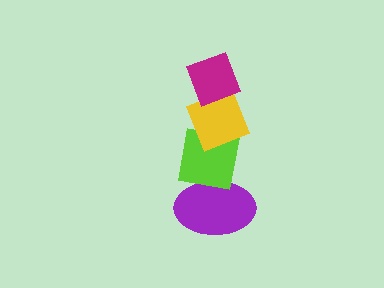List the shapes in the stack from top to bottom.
From top to bottom: the magenta diamond, the yellow diamond, the lime square, the purple ellipse.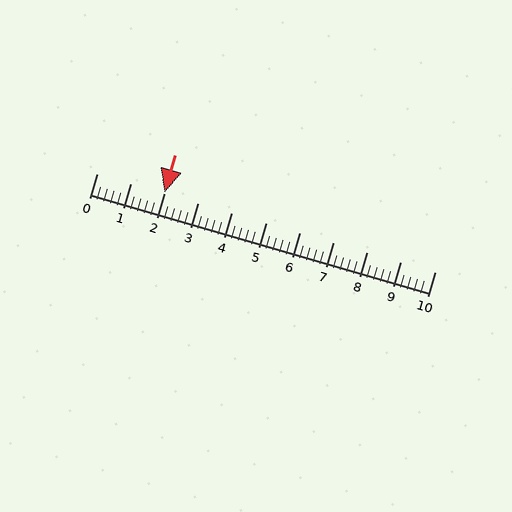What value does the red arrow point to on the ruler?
The red arrow points to approximately 2.0.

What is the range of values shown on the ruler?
The ruler shows values from 0 to 10.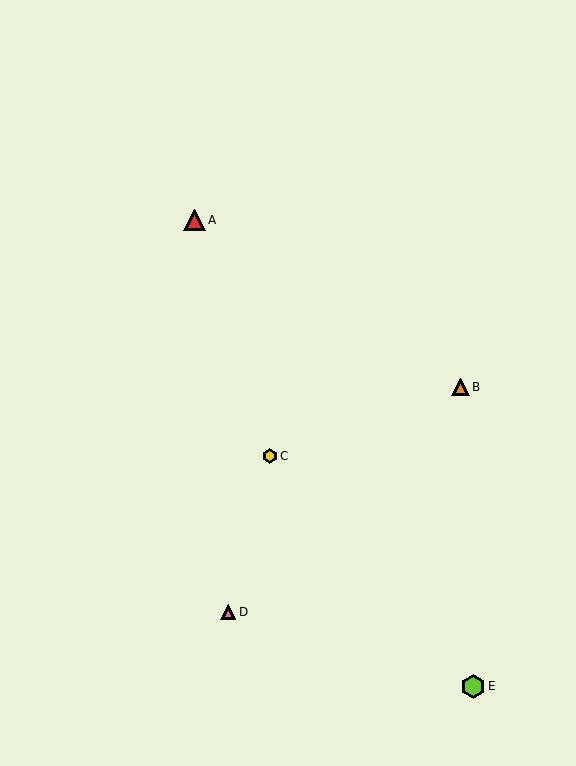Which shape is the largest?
The lime hexagon (labeled E) is the largest.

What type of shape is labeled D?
Shape D is a pink triangle.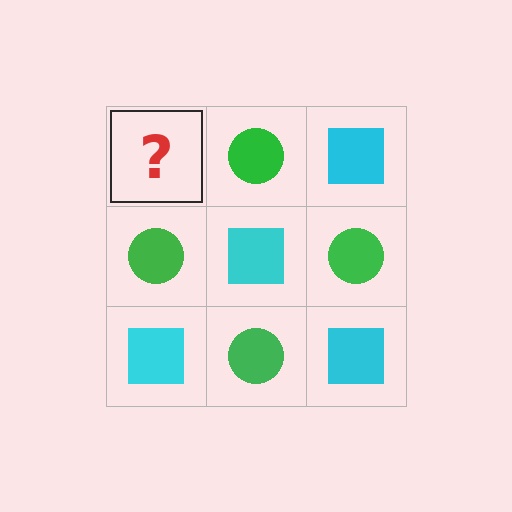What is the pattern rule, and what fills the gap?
The rule is that it alternates cyan square and green circle in a checkerboard pattern. The gap should be filled with a cyan square.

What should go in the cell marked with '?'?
The missing cell should contain a cyan square.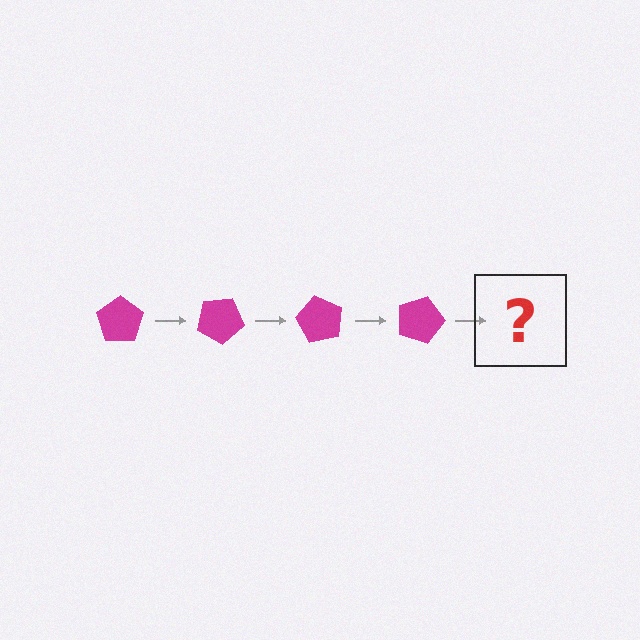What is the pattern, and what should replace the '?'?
The pattern is that the pentagon rotates 30 degrees each step. The '?' should be a magenta pentagon rotated 120 degrees.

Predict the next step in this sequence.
The next step is a magenta pentagon rotated 120 degrees.